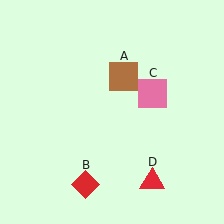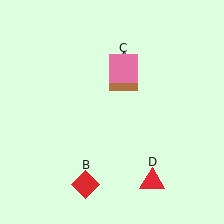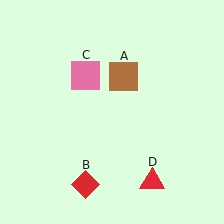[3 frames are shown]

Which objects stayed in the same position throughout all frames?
Brown square (object A) and red diamond (object B) and red triangle (object D) remained stationary.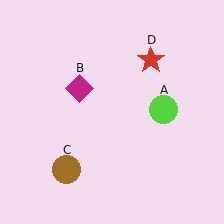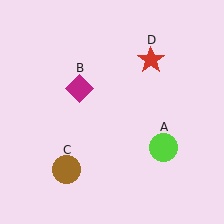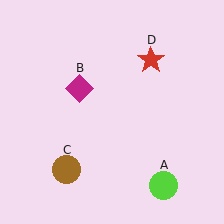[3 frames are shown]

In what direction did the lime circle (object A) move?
The lime circle (object A) moved down.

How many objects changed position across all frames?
1 object changed position: lime circle (object A).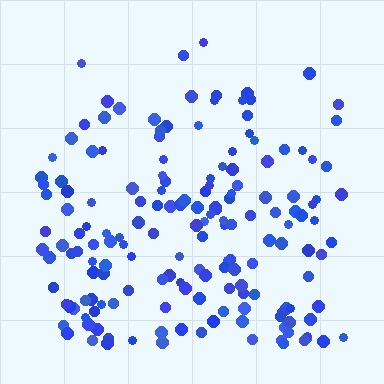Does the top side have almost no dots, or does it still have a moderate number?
Still a moderate number, just noticeably fewer than the bottom.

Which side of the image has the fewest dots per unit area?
The top.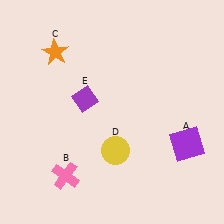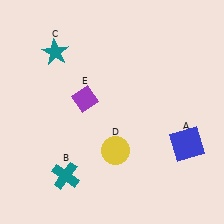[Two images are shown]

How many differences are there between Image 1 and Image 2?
There are 3 differences between the two images.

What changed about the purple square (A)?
In Image 1, A is purple. In Image 2, it changed to blue.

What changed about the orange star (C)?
In Image 1, C is orange. In Image 2, it changed to teal.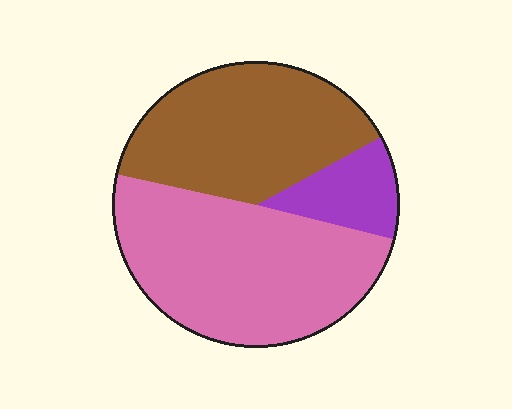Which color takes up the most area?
Pink, at roughly 50%.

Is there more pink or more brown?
Pink.